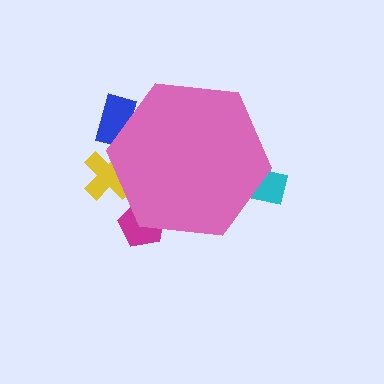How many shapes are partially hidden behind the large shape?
4 shapes are partially hidden.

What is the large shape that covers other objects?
A pink hexagon.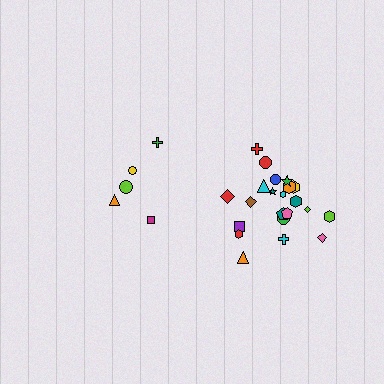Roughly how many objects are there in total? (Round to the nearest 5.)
Roughly 25 objects in total.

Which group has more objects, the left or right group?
The right group.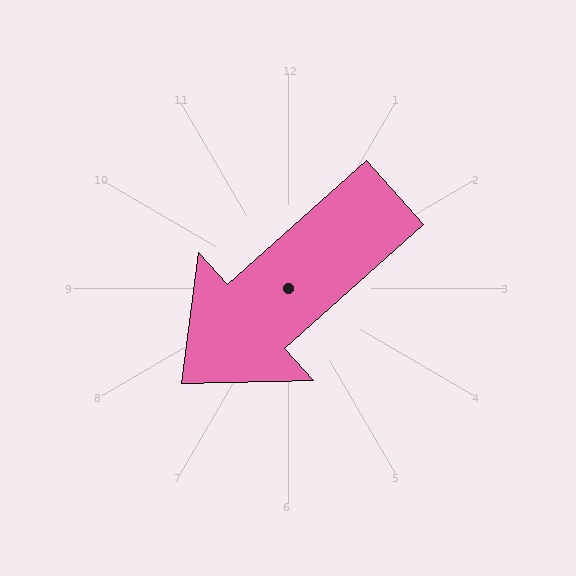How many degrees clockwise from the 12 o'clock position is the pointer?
Approximately 228 degrees.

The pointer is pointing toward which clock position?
Roughly 8 o'clock.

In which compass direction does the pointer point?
Southwest.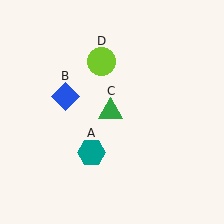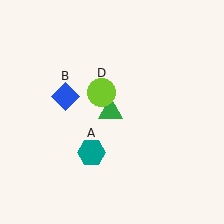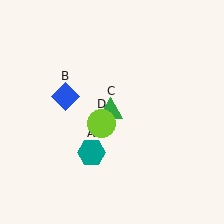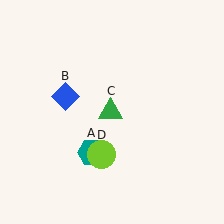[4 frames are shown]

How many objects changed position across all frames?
1 object changed position: lime circle (object D).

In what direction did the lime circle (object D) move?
The lime circle (object D) moved down.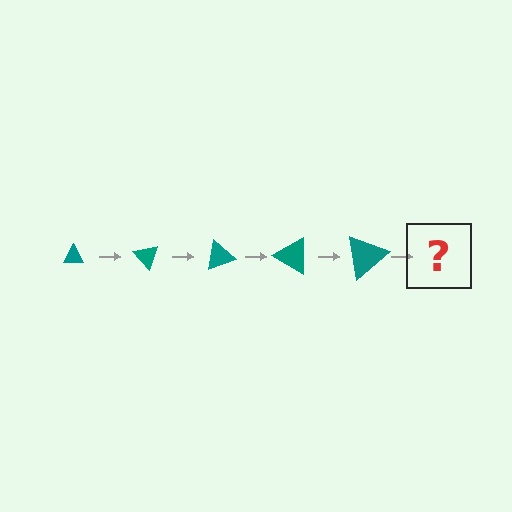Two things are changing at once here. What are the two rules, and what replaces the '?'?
The two rules are that the triangle grows larger each step and it rotates 50 degrees each step. The '?' should be a triangle, larger than the previous one and rotated 250 degrees from the start.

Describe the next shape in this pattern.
It should be a triangle, larger than the previous one and rotated 250 degrees from the start.